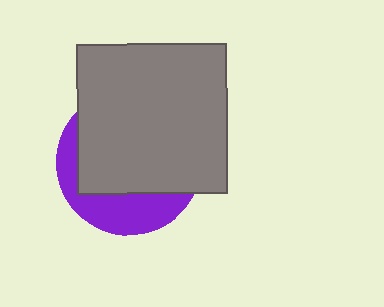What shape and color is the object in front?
The object in front is a gray square.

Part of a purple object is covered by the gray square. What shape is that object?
It is a circle.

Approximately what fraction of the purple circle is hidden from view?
Roughly 69% of the purple circle is hidden behind the gray square.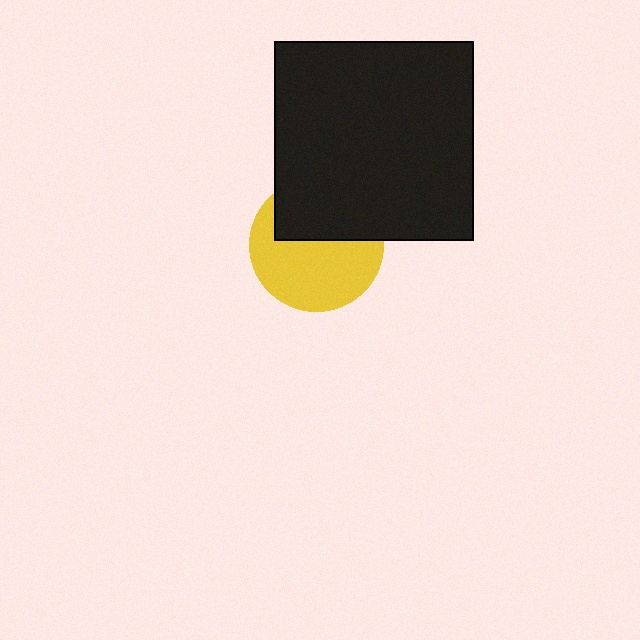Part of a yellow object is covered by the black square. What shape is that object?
It is a circle.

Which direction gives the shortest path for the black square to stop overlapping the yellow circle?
Moving up gives the shortest separation.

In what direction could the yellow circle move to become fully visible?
The yellow circle could move down. That would shift it out from behind the black square entirely.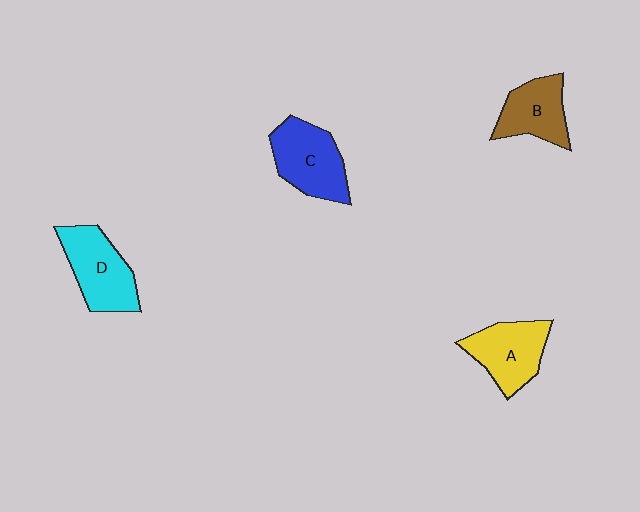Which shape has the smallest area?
Shape B (brown).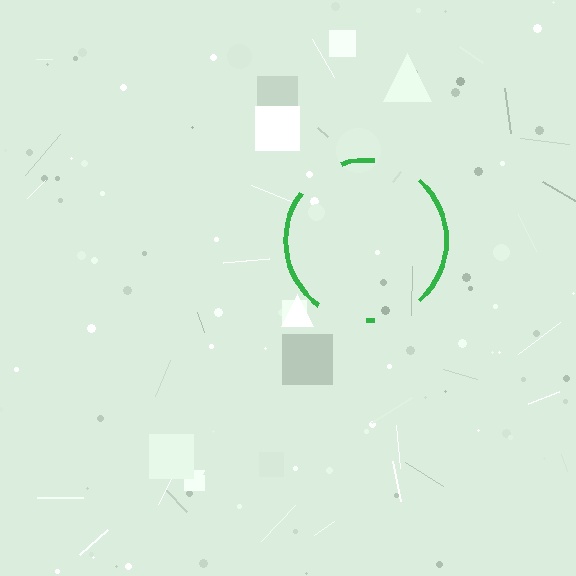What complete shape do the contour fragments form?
The contour fragments form a circle.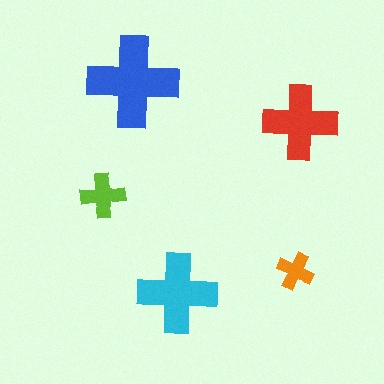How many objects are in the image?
There are 5 objects in the image.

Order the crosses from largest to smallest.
the blue one, the cyan one, the red one, the lime one, the orange one.